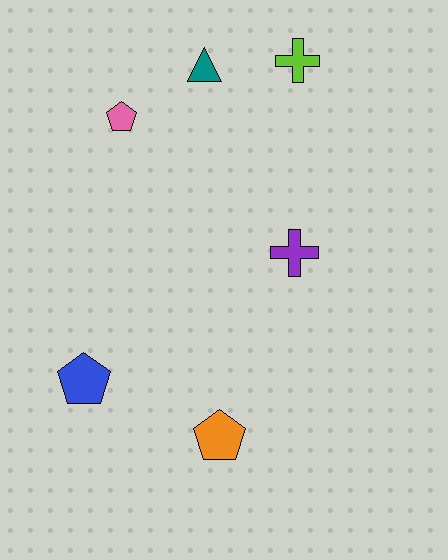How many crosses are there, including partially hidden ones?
There are 2 crosses.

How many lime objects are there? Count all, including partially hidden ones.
There is 1 lime object.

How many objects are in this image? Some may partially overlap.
There are 6 objects.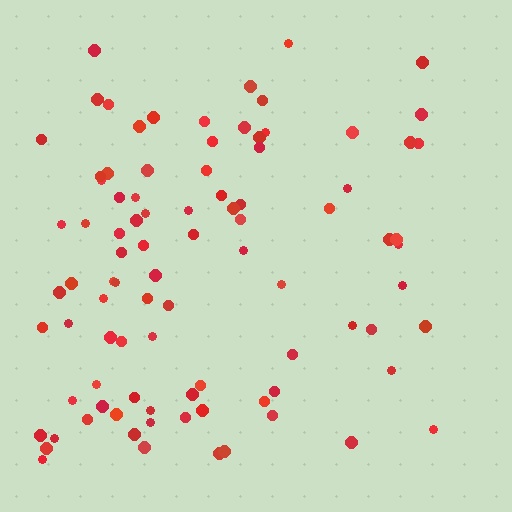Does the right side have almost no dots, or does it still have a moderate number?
Still a moderate number, just noticeably fewer than the left.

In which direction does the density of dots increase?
From right to left, with the left side densest.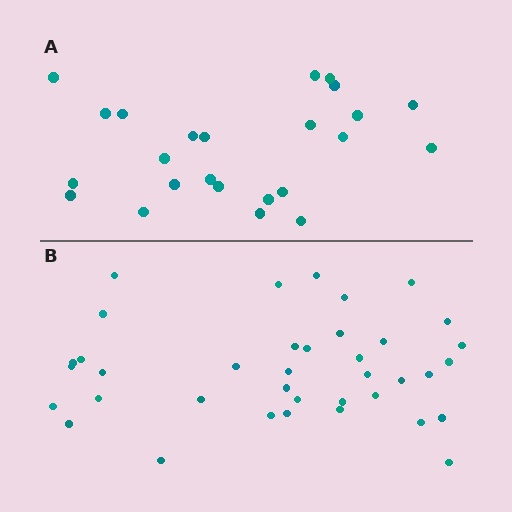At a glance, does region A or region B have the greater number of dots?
Region B (the bottom region) has more dots.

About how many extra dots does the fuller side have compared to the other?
Region B has approximately 15 more dots than region A.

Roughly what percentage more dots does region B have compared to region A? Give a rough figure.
About 60% more.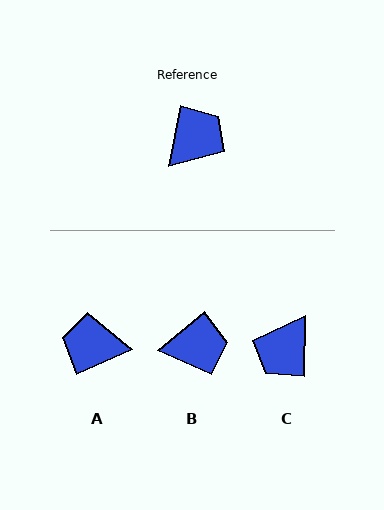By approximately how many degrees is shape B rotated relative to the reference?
Approximately 38 degrees clockwise.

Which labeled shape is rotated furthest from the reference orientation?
C, about 170 degrees away.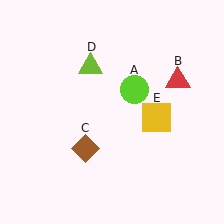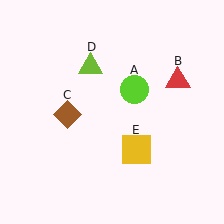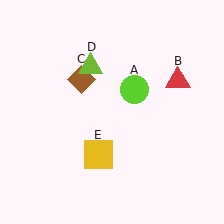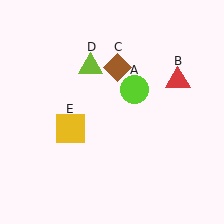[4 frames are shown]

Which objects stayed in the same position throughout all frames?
Lime circle (object A) and red triangle (object B) and lime triangle (object D) remained stationary.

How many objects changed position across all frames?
2 objects changed position: brown diamond (object C), yellow square (object E).